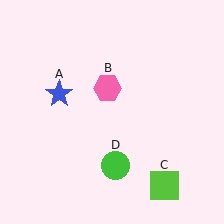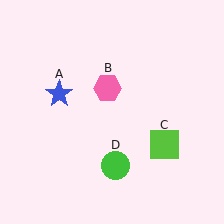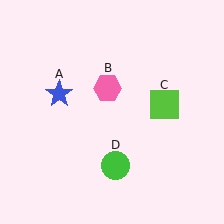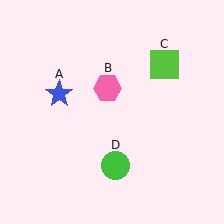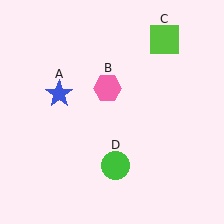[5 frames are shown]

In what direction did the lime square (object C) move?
The lime square (object C) moved up.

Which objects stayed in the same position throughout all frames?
Blue star (object A) and pink hexagon (object B) and green circle (object D) remained stationary.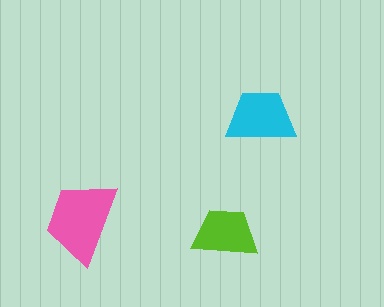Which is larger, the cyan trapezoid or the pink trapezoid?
The pink one.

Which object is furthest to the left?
The pink trapezoid is leftmost.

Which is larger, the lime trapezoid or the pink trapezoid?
The pink one.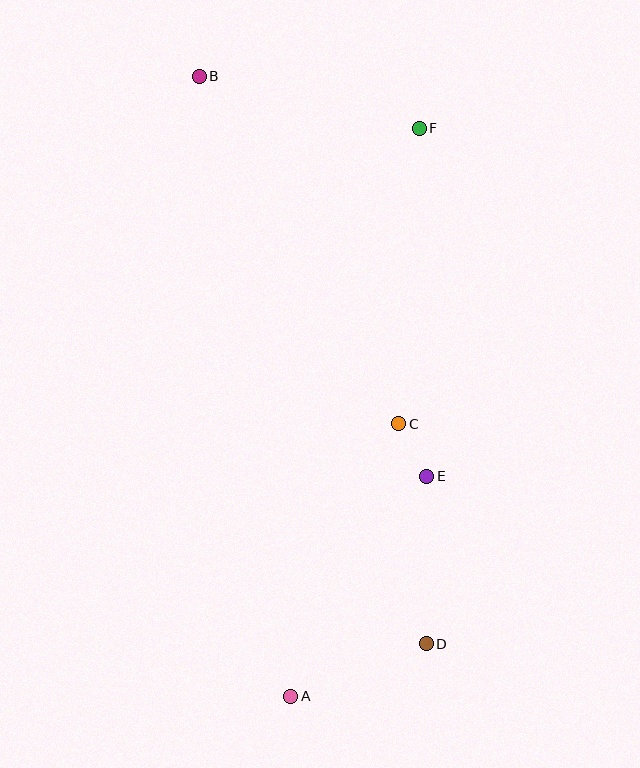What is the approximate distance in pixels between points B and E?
The distance between B and E is approximately 460 pixels.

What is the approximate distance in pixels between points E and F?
The distance between E and F is approximately 348 pixels.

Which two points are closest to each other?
Points C and E are closest to each other.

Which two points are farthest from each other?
Points A and B are farthest from each other.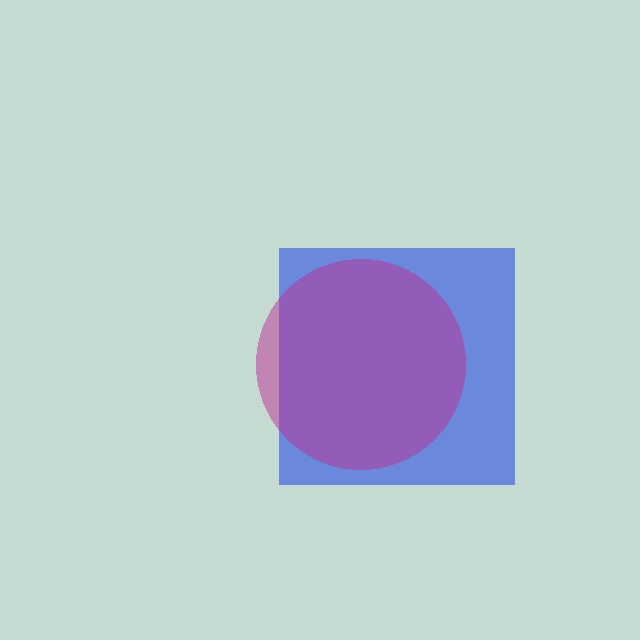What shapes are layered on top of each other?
The layered shapes are: a blue square, a magenta circle.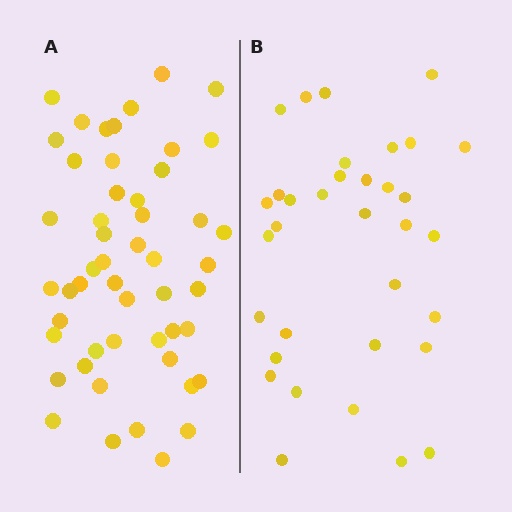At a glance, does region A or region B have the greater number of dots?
Region A (the left region) has more dots.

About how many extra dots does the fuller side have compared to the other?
Region A has approximately 15 more dots than region B.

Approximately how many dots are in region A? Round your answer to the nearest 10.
About 50 dots. (The exact count is 51, which rounds to 50.)